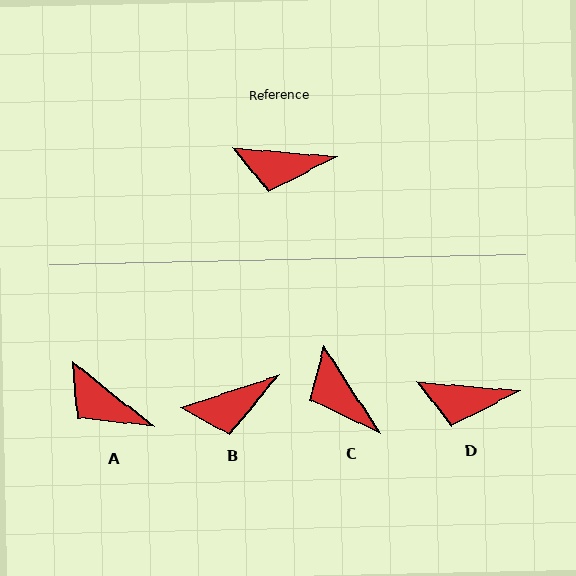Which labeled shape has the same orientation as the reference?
D.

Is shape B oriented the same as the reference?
No, it is off by about 23 degrees.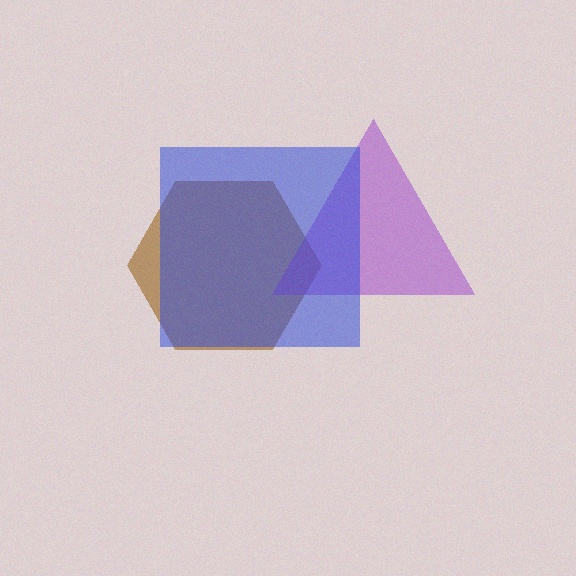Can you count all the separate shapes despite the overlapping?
Yes, there are 3 separate shapes.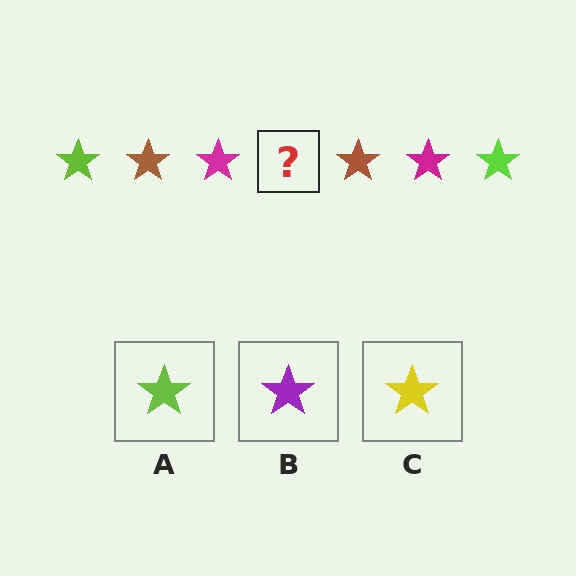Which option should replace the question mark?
Option A.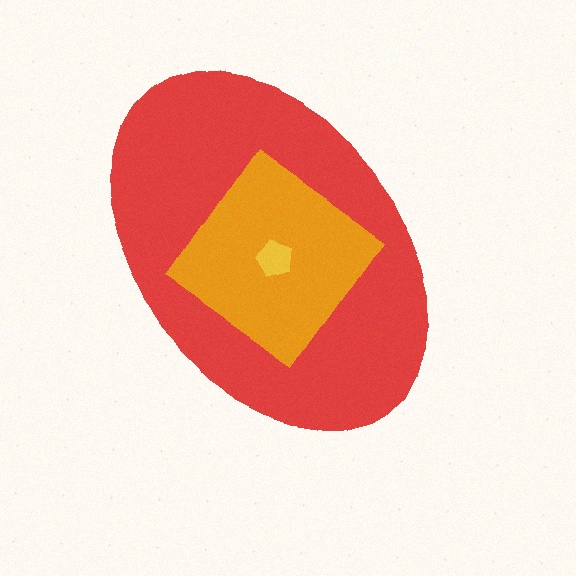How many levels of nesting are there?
3.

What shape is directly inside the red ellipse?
The orange diamond.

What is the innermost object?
The yellow pentagon.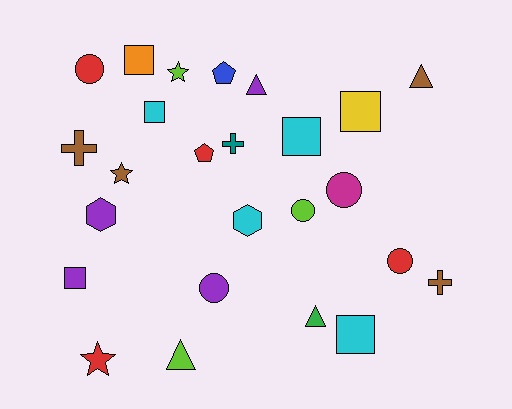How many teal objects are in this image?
There is 1 teal object.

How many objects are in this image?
There are 25 objects.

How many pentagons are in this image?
There are 2 pentagons.